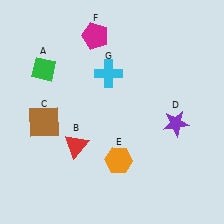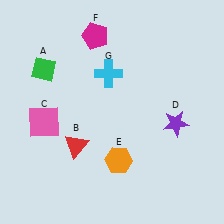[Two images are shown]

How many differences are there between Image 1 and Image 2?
There is 1 difference between the two images.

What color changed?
The square (C) changed from brown in Image 1 to pink in Image 2.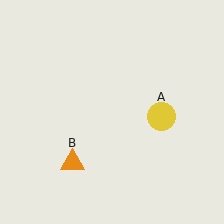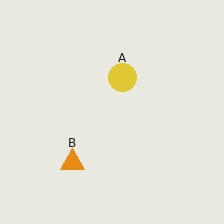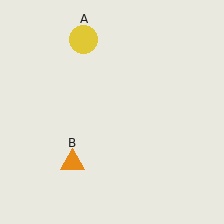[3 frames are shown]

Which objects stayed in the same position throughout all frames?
Orange triangle (object B) remained stationary.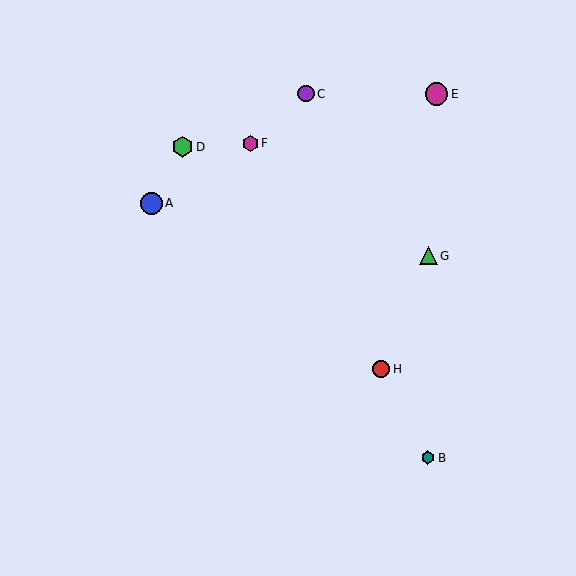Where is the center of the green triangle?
The center of the green triangle is at (428, 256).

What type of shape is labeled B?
Shape B is a teal hexagon.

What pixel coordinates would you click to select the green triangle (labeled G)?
Click at (428, 256) to select the green triangle G.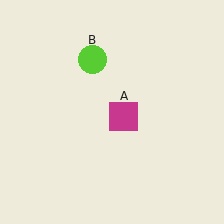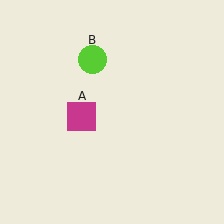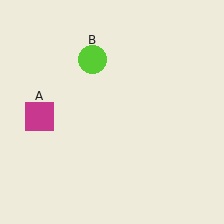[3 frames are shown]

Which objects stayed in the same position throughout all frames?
Lime circle (object B) remained stationary.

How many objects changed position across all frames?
1 object changed position: magenta square (object A).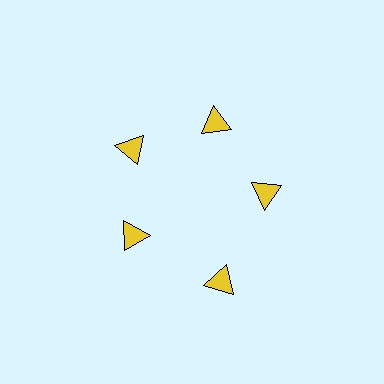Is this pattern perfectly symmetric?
No. The 5 yellow triangles are arranged in a ring, but one element near the 5 o'clock position is pushed outward from the center, breaking the 5-fold rotational symmetry.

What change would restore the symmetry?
The symmetry would be restored by moving it inward, back onto the ring so that all 5 triangles sit at equal angles and equal distance from the center.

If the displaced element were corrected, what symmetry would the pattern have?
It would have 5-fold rotational symmetry — the pattern would map onto itself every 72 degrees.